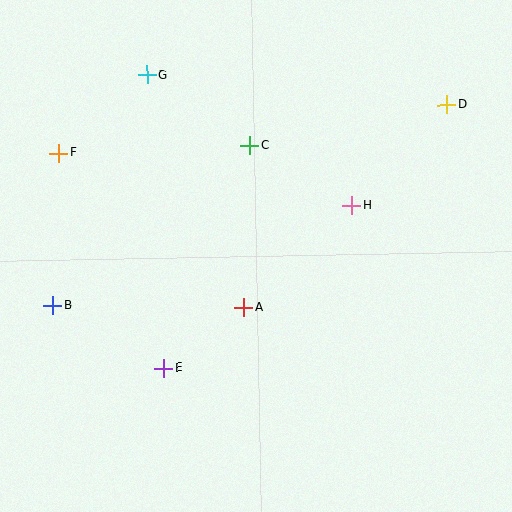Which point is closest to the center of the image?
Point A at (244, 307) is closest to the center.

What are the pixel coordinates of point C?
Point C is at (250, 145).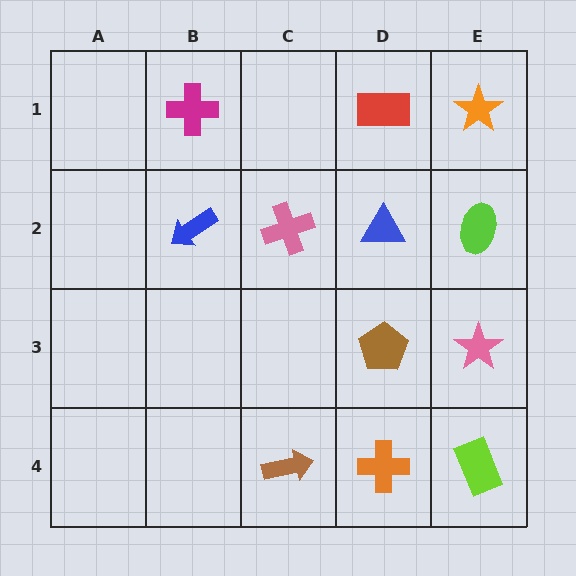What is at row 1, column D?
A red rectangle.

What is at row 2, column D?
A blue triangle.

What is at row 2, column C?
A pink cross.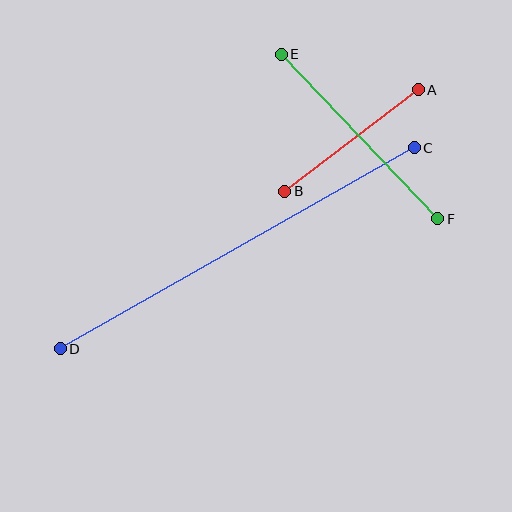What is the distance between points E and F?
The distance is approximately 227 pixels.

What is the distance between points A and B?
The distance is approximately 167 pixels.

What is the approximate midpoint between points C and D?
The midpoint is at approximately (237, 248) pixels.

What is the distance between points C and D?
The distance is approximately 407 pixels.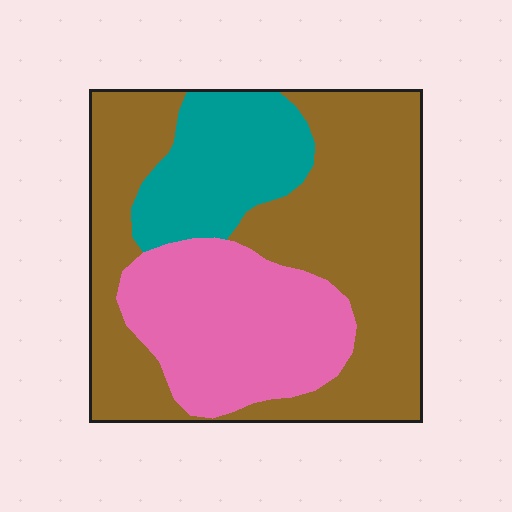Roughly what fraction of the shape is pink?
Pink covers roughly 25% of the shape.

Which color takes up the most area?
Brown, at roughly 55%.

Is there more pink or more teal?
Pink.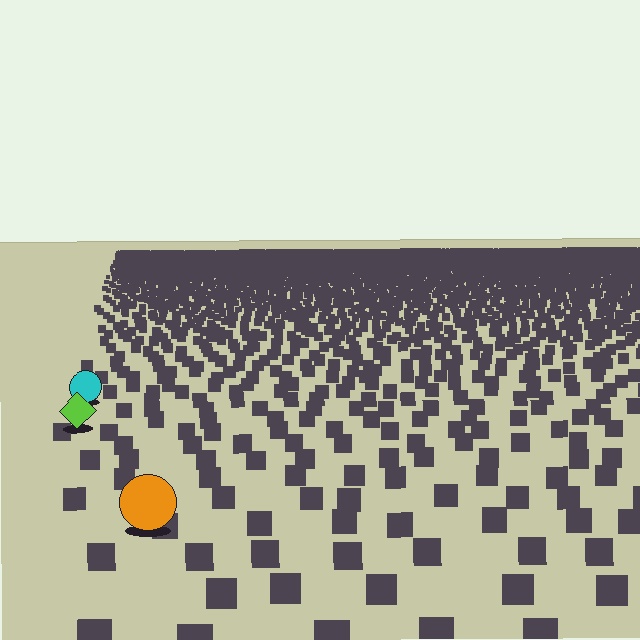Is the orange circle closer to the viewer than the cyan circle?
Yes. The orange circle is closer — you can tell from the texture gradient: the ground texture is coarser near it.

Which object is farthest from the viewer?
The cyan circle is farthest from the viewer. It appears smaller and the ground texture around it is denser.